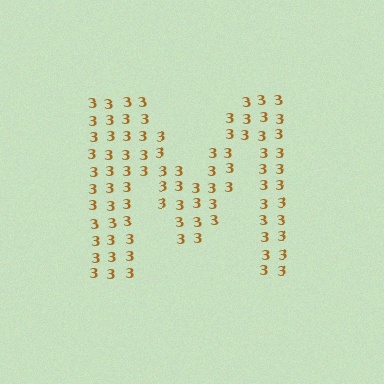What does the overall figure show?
The overall figure shows the letter M.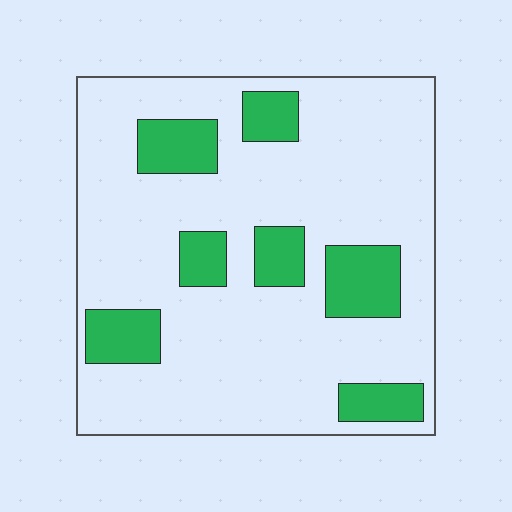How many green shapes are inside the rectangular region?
7.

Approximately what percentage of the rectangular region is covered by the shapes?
Approximately 20%.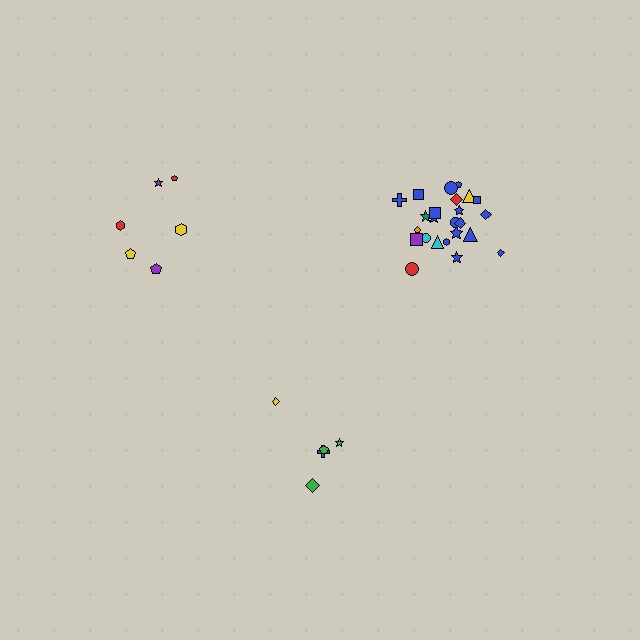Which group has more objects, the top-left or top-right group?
The top-right group.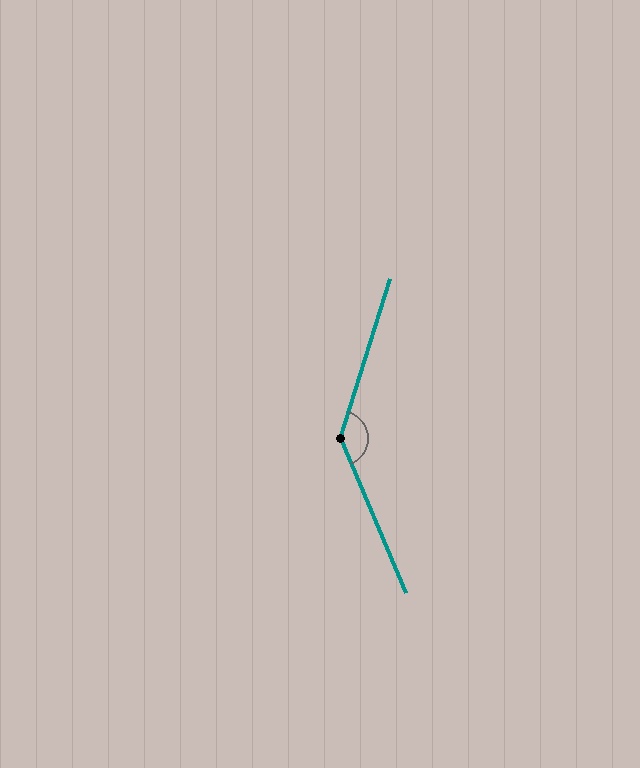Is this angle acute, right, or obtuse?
It is obtuse.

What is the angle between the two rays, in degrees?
Approximately 139 degrees.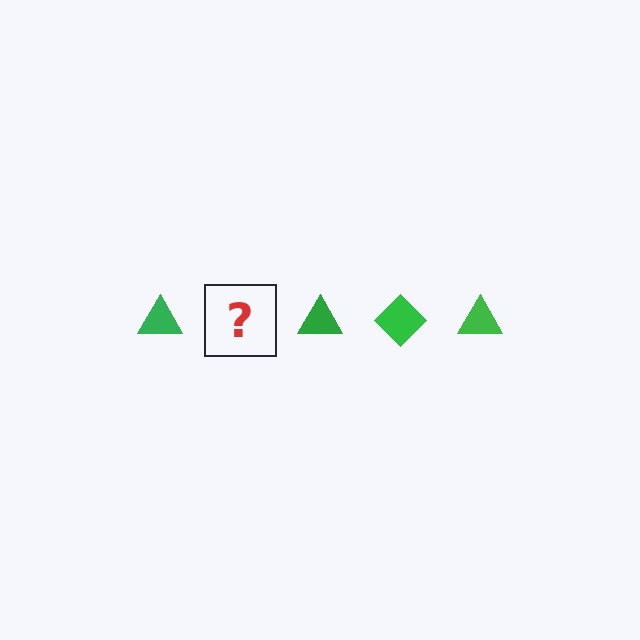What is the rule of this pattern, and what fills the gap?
The rule is that the pattern cycles through triangle, diamond shapes in green. The gap should be filled with a green diamond.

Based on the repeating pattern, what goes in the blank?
The blank should be a green diamond.